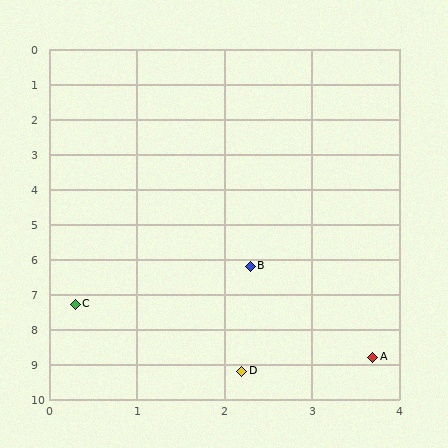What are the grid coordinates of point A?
Point A is at approximately (3.7, 8.8).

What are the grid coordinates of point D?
Point D is at approximately (2.2, 9.2).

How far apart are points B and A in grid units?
Points B and A are about 3.0 grid units apart.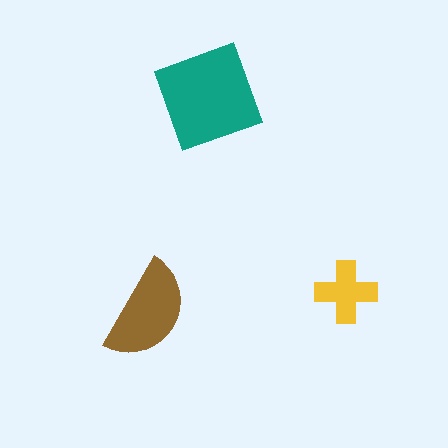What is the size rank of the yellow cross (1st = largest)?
3rd.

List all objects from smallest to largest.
The yellow cross, the brown semicircle, the teal square.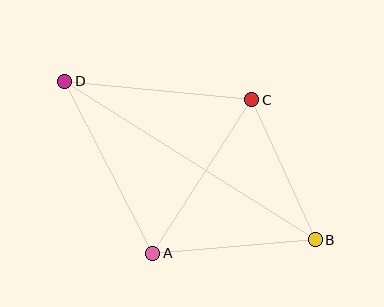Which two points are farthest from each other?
Points B and D are farthest from each other.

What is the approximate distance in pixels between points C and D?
The distance between C and D is approximately 188 pixels.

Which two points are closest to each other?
Points B and C are closest to each other.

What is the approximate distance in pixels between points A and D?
The distance between A and D is approximately 193 pixels.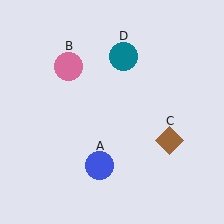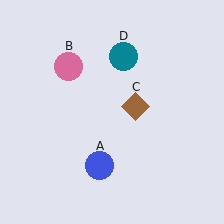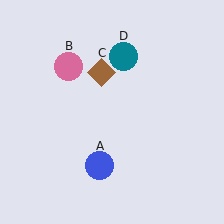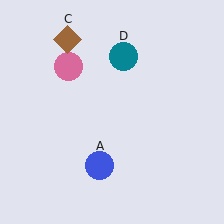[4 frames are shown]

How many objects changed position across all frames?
1 object changed position: brown diamond (object C).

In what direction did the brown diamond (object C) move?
The brown diamond (object C) moved up and to the left.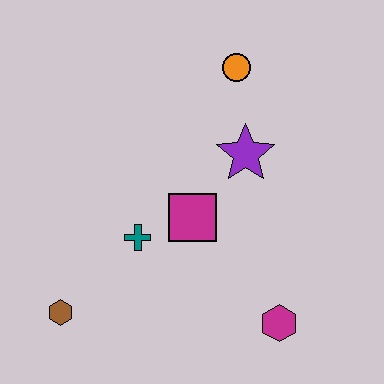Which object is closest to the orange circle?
The purple star is closest to the orange circle.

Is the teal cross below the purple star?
Yes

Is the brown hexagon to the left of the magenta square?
Yes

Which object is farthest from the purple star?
The brown hexagon is farthest from the purple star.